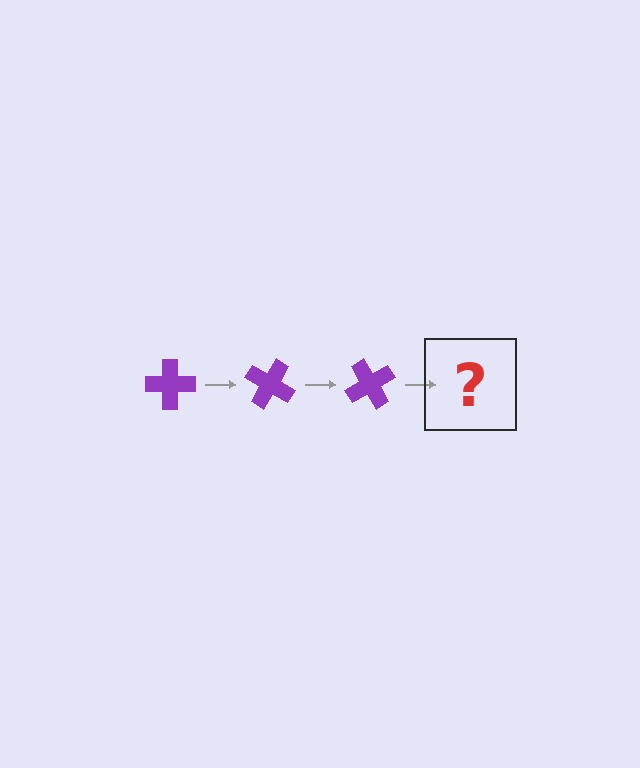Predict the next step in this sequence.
The next step is a purple cross rotated 90 degrees.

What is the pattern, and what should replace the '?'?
The pattern is that the cross rotates 30 degrees each step. The '?' should be a purple cross rotated 90 degrees.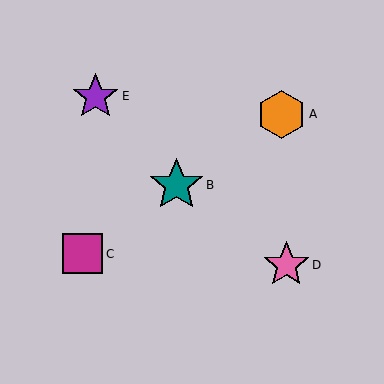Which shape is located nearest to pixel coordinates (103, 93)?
The purple star (labeled E) at (96, 97) is nearest to that location.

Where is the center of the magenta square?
The center of the magenta square is at (82, 254).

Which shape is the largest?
The teal star (labeled B) is the largest.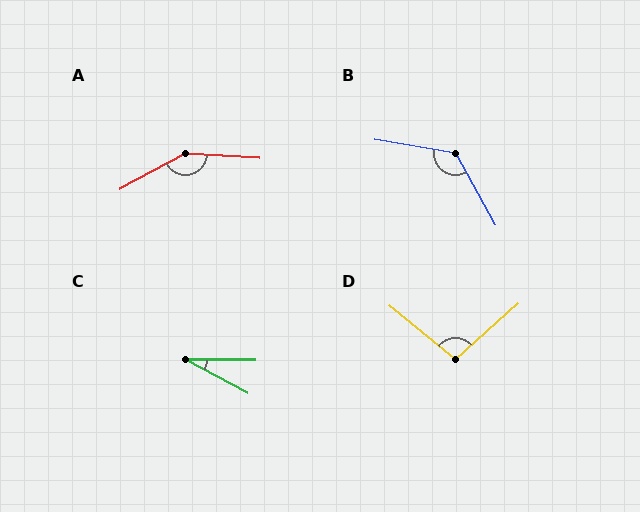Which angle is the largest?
A, at approximately 148 degrees.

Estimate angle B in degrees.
Approximately 128 degrees.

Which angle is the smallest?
C, at approximately 27 degrees.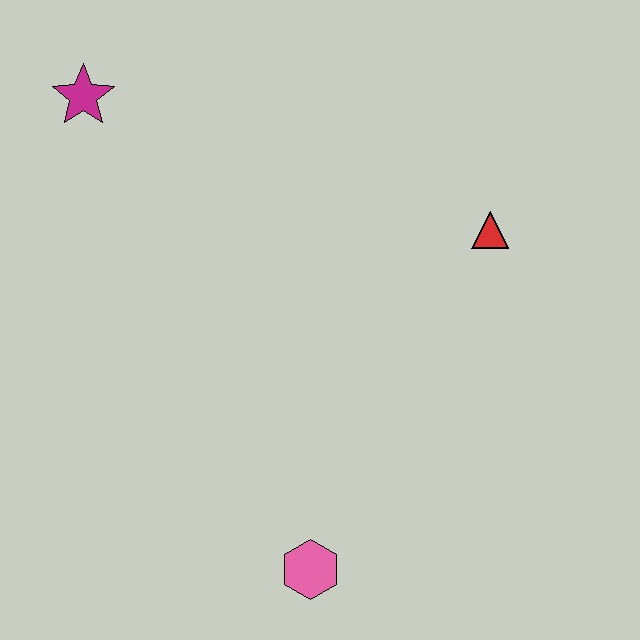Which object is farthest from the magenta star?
The pink hexagon is farthest from the magenta star.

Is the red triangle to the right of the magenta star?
Yes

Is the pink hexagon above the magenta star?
No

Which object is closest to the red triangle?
The pink hexagon is closest to the red triangle.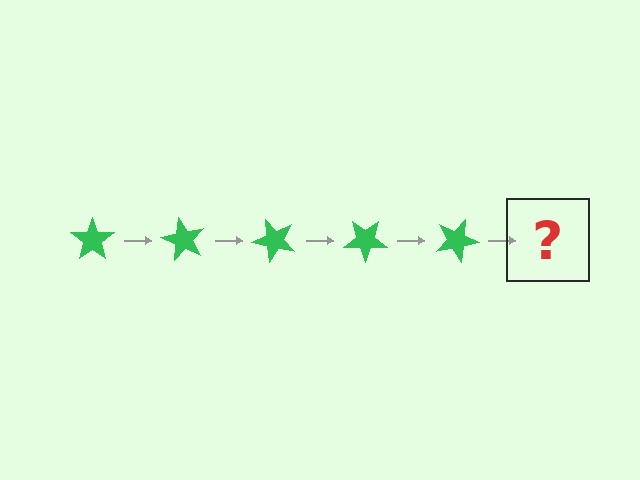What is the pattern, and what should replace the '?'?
The pattern is that the star rotates 60 degrees each step. The '?' should be a green star rotated 300 degrees.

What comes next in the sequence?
The next element should be a green star rotated 300 degrees.